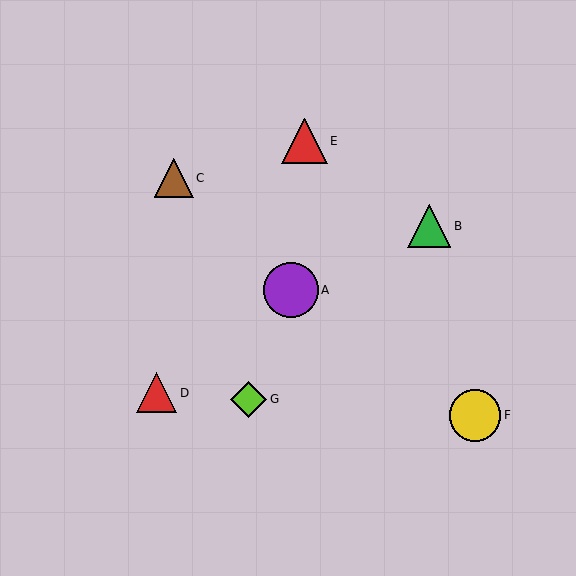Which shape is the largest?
The purple circle (labeled A) is the largest.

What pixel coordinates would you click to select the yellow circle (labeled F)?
Click at (475, 415) to select the yellow circle F.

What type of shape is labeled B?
Shape B is a green triangle.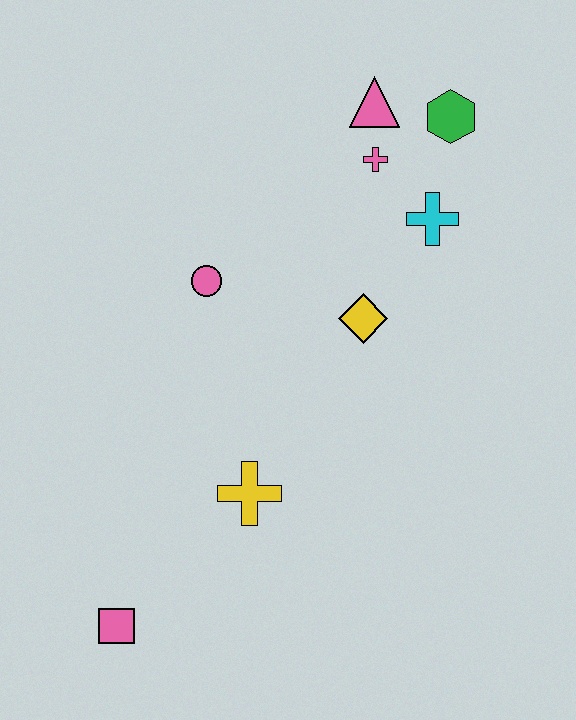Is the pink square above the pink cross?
No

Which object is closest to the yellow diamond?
The cyan cross is closest to the yellow diamond.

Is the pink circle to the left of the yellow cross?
Yes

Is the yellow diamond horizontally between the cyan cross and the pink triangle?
No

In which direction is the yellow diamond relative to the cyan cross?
The yellow diamond is below the cyan cross.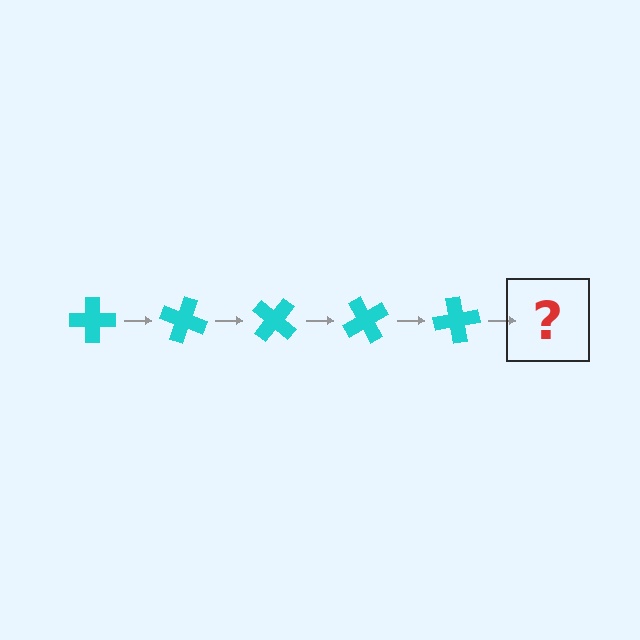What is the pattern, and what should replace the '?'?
The pattern is that the cross rotates 20 degrees each step. The '?' should be a cyan cross rotated 100 degrees.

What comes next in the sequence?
The next element should be a cyan cross rotated 100 degrees.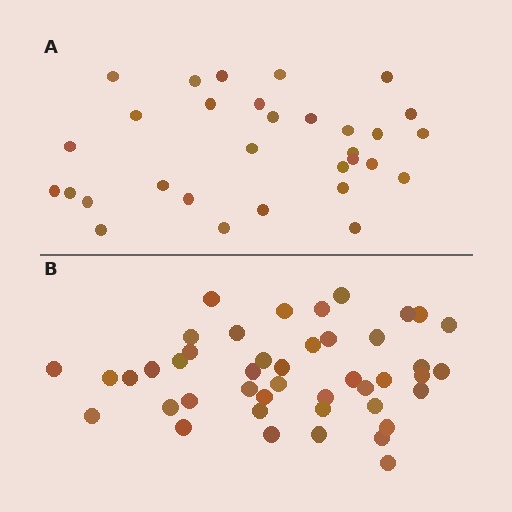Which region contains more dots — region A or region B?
Region B (the bottom region) has more dots.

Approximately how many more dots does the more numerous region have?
Region B has approximately 15 more dots than region A.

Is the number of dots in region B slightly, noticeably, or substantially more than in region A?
Region B has noticeably more, but not dramatically so. The ratio is roughly 1.4 to 1.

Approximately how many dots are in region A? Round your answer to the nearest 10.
About 30 dots. (The exact count is 31, which rounds to 30.)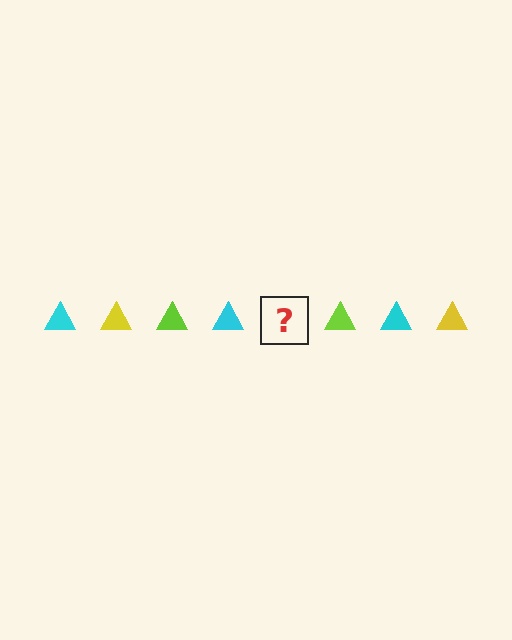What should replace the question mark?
The question mark should be replaced with a yellow triangle.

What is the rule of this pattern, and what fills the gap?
The rule is that the pattern cycles through cyan, yellow, lime triangles. The gap should be filled with a yellow triangle.